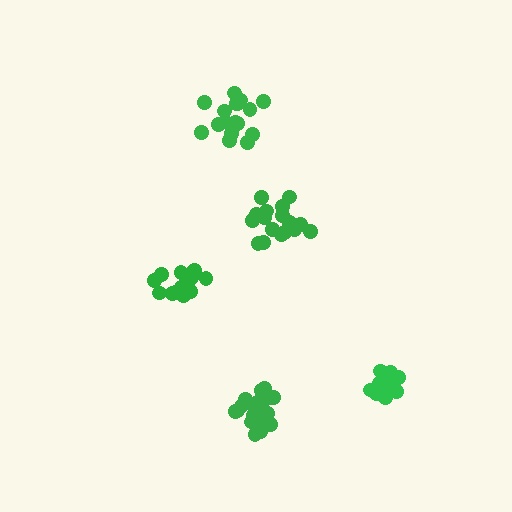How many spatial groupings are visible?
There are 5 spatial groupings.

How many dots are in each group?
Group 1: 17 dots, Group 2: 17 dots, Group 3: 18 dots, Group 4: 20 dots, Group 5: 17 dots (89 total).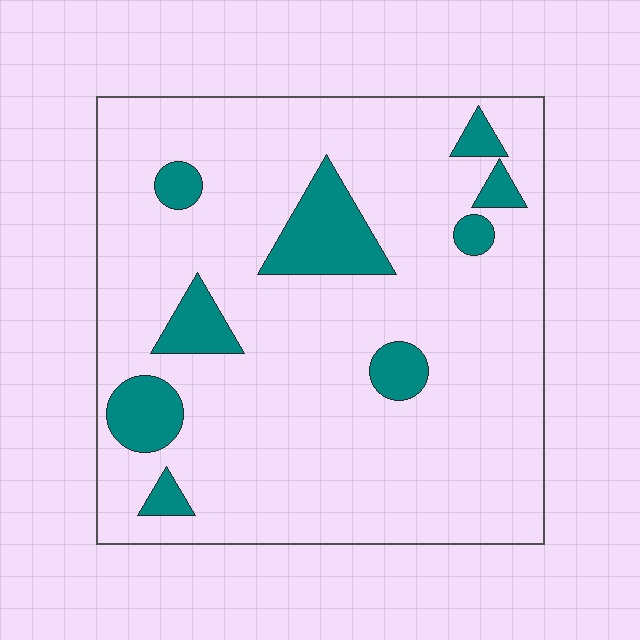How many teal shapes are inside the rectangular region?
9.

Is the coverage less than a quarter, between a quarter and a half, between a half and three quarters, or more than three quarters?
Less than a quarter.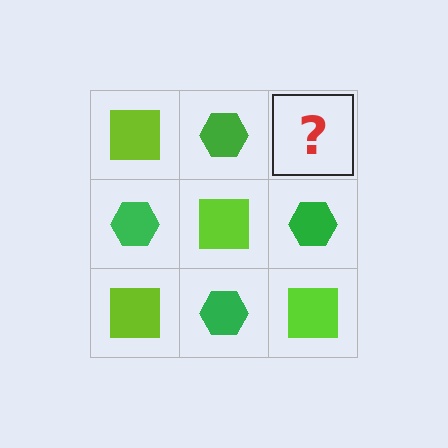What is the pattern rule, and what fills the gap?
The rule is that it alternates lime square and green hexagon in a checkerboard pattern. The gap should be filled with a lime square.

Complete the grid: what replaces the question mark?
The question mark should be replaced with a lime square.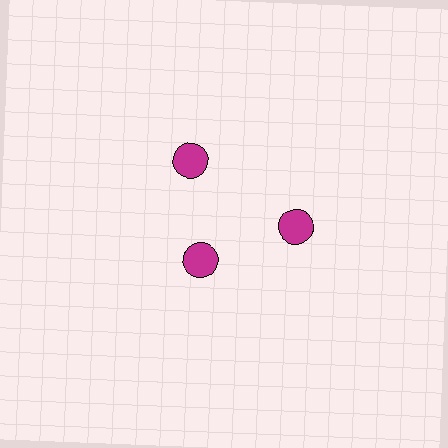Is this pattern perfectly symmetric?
No. The 3 magenta circles are arranged in a ring, but one element near the 7 o'clock position is pulled inward toward the center, breaking the 3-fold rotational symmetry.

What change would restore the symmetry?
The symmetry would be restored by moving it outward, back onto the ring so that all 3 circles sit at equal angles and equal distance from the center.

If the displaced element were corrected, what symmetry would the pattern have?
It would have 3-fold rotational symmetry — the pattern would map onto itself every 120 degrees.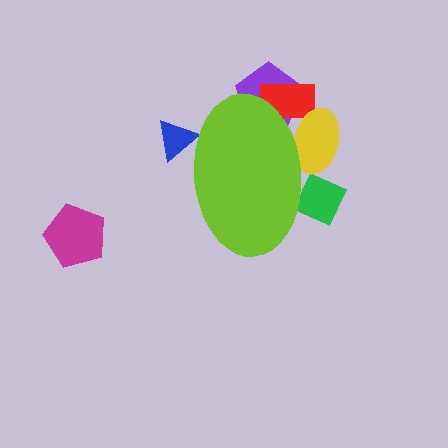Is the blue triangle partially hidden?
Yes, the blue triangle is partially hidden behind the lime ellipse.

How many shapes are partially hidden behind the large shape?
5 shapes are partially hidden.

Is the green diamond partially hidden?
Yes, the green diamond is partially hidden behind the lime ellipse.